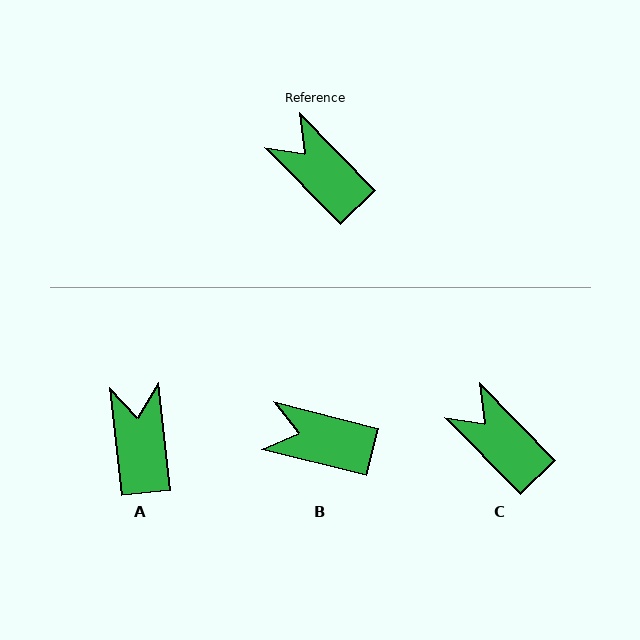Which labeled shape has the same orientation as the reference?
C.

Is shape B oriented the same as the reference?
No, it is off by about 31 degrees.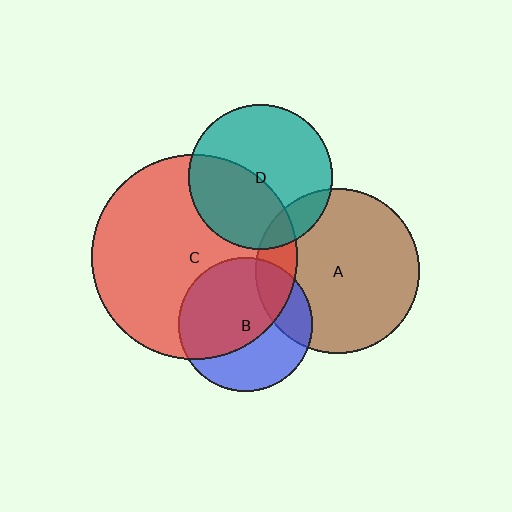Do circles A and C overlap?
Yes.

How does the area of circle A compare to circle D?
Approximately 1.3 times.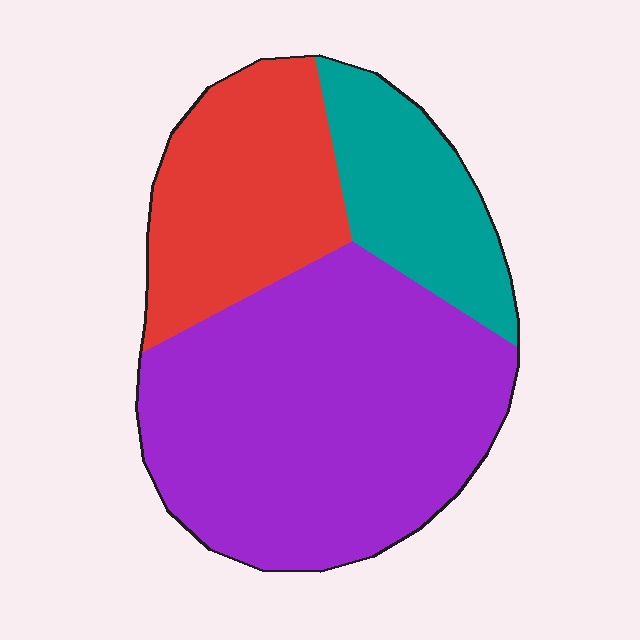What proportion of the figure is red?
Red covers 26% of the figure.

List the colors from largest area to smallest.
From largest to smallest: purple, red, teal.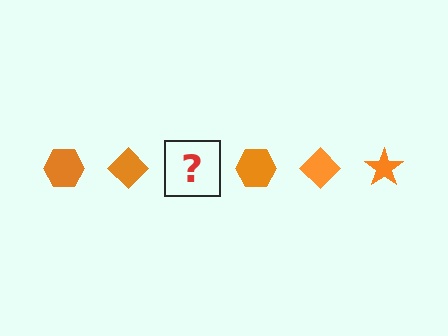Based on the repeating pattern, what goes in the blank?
The blank should be an orange star.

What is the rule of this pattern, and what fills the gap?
The rule is that the pattern cycles through hexagon, diamond, star shapes in orange. The gap should be filled with an orange star.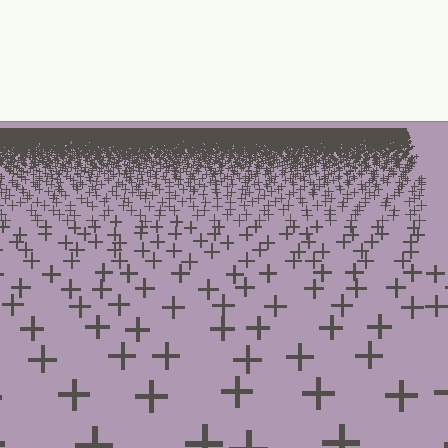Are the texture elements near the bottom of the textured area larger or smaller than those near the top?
Larger. Near the bottom, elements are closer to the viewer and appear at a bigger on-screen size.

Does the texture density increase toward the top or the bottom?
Density increases toward the top.